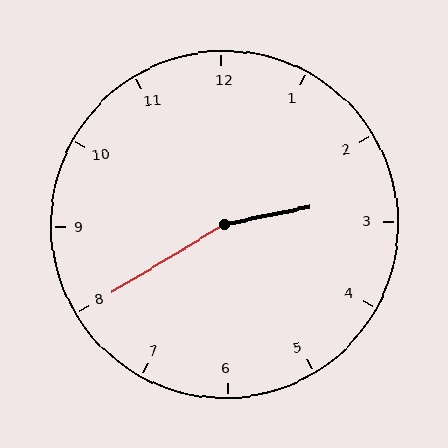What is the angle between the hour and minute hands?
Approximately 160 degrees.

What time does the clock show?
2:40.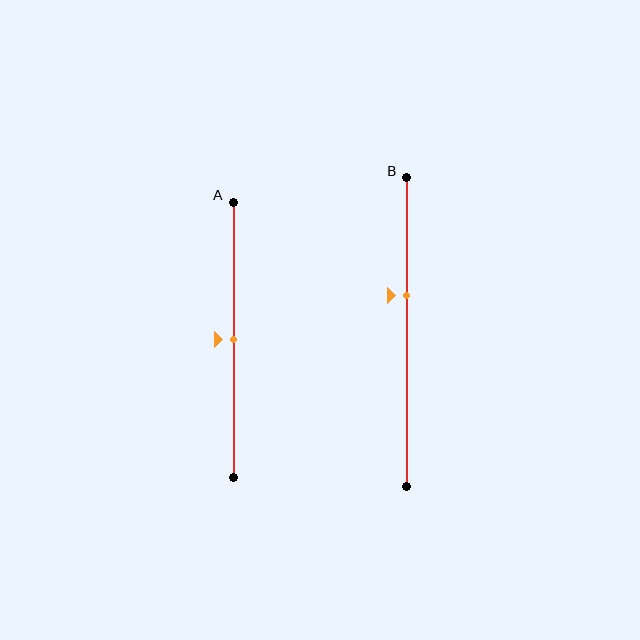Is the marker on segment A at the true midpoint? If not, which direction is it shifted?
Yes, the marker on segment A is at the true midpoint.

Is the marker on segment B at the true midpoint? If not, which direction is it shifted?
No, the marker on segment B is shifted upward by about 12% of the segment length.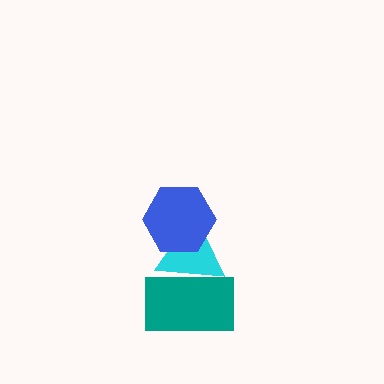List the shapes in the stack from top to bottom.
From top to bottom: the blue hexagon, the cyan triangle, the teal rectangle.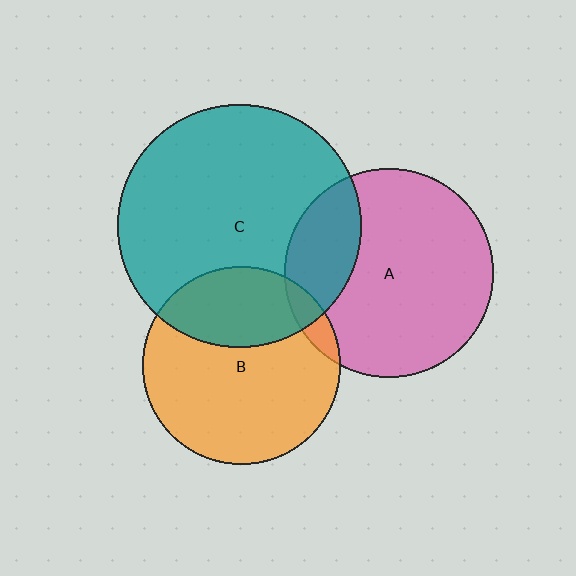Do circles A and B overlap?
Yes.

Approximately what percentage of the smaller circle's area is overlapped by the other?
Approximately 5%.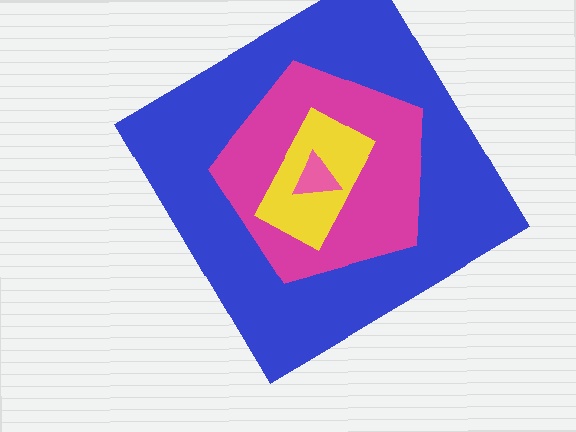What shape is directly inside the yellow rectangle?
The pink triangle.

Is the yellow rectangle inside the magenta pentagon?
Yes.